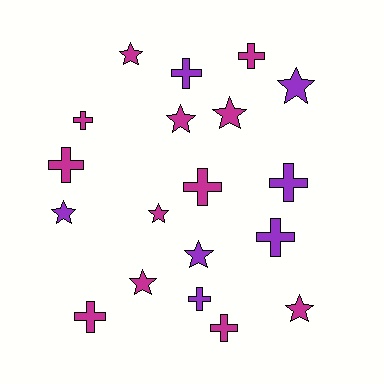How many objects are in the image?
There are 19 objects.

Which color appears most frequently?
Magenta, with 12 objects.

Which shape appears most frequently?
Cross, with 10 objects.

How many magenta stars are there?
There are 6 magenta stars.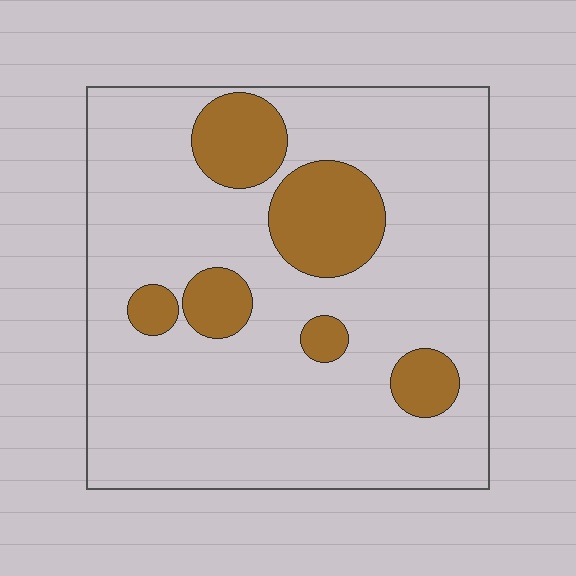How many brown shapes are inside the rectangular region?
6.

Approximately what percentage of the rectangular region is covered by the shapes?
Approximately 20%.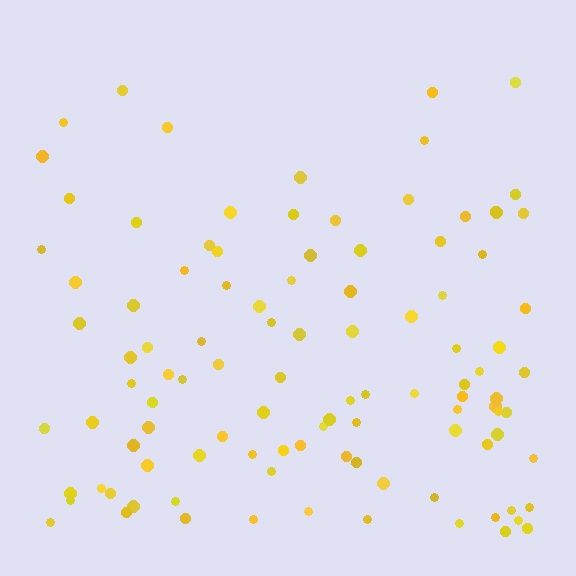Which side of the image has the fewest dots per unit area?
The top.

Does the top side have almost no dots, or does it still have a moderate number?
Still a moderate number, just noticeably fewer than the bottom.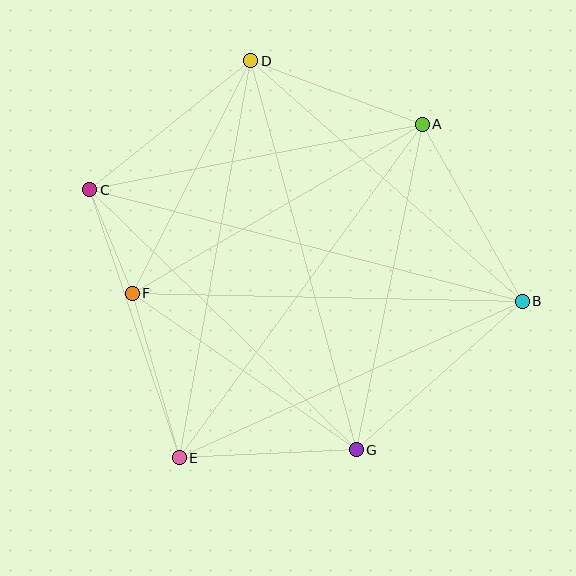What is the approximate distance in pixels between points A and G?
The distance between A and G is approximately 332 pixels.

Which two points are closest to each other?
Points C and F are closest to each other.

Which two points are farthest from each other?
Points B and C are farthest from each other.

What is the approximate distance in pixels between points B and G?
The distance between B and G is approximately 223 pixels.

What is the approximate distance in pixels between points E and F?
The distance between E and F is approximately 171 pixels.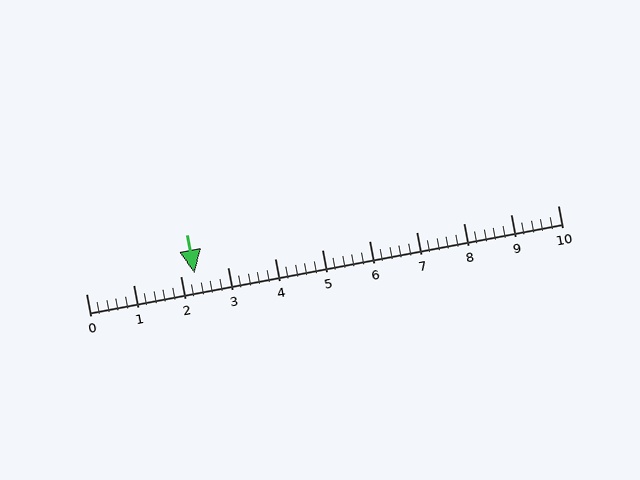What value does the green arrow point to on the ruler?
The green arrow points to approximately 2.3.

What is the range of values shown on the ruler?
The ruler shows values from 0 to 10.